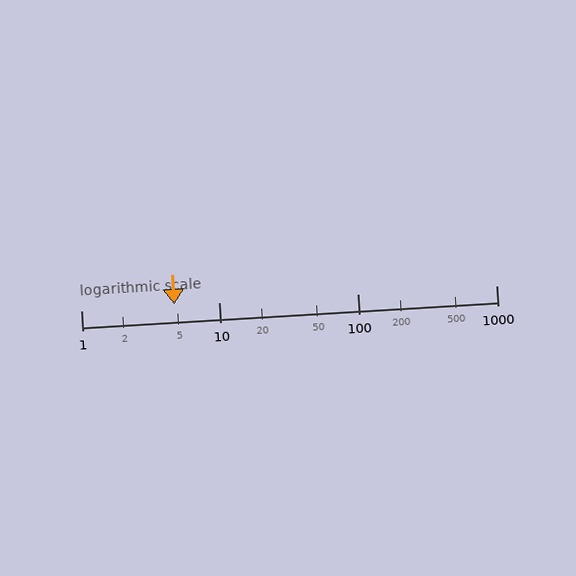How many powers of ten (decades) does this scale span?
The scale spans 3 decades, from 1 to 1000.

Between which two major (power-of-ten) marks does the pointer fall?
The pointer is between 1 and 10.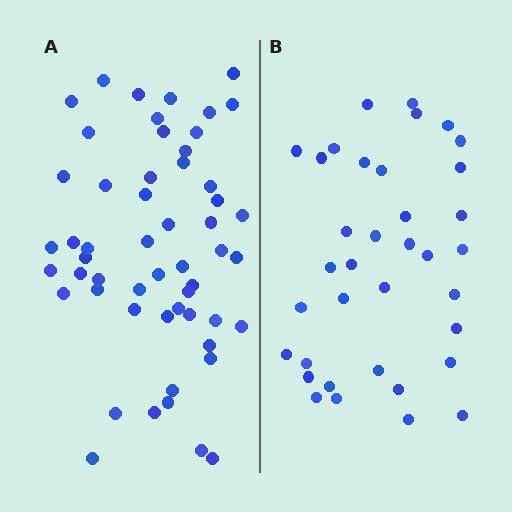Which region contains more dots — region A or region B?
Region A (the left region) has more dots.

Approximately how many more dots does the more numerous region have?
Region A has approximately 20 more dots than region B.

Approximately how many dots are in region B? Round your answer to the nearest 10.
About 40 dots. (The exact count is 36, which rounds to 40.)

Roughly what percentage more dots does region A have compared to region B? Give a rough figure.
About 50% more.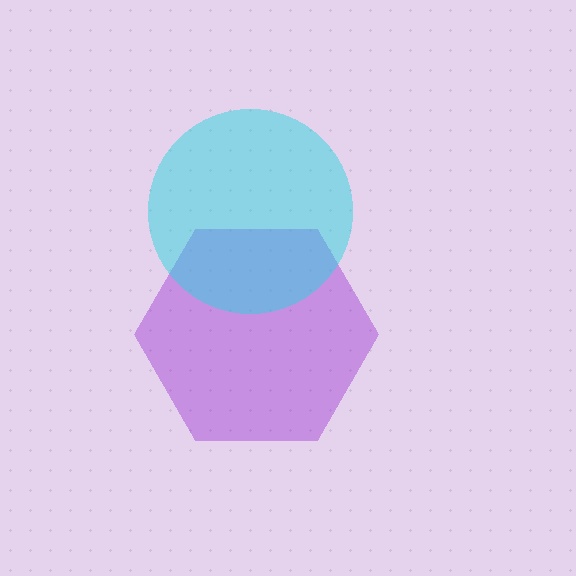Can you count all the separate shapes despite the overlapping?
Yes, there are 2 separate shapes.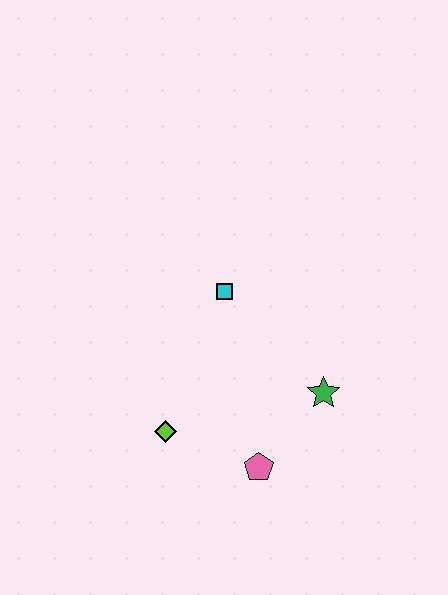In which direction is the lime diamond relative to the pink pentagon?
The lime diamond is to the left of the pink pentagon.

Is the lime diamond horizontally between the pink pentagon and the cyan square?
No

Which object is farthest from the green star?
The lime diamond is farthest from the green star.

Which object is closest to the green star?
The pink pentagon is closest to the green star.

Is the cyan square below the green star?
No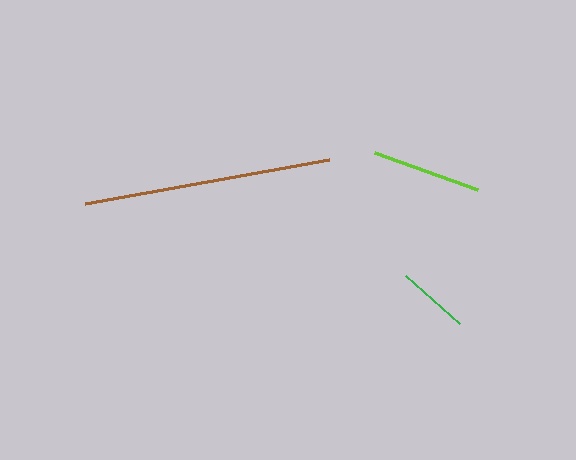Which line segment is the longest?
The brown line is the longest at approximately 248 pixels.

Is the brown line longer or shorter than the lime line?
The brown line is longer than the lime line.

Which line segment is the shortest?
The green line is the shortest at approximately 72 pixels.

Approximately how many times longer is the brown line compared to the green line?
The brown line is approximately 3.4 times the length of the green line.